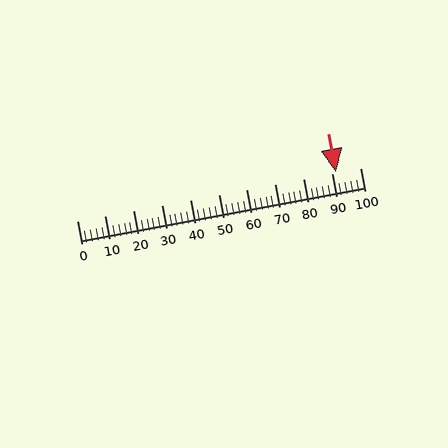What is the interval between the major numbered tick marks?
The major tick marks are spaced 10 units apart.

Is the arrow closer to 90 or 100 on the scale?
The arrow is closer to 90.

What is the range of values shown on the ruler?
The ruler shows values from 0 to 100.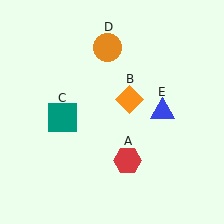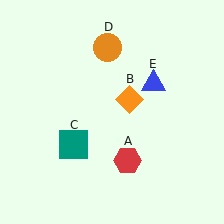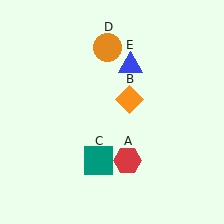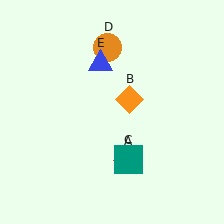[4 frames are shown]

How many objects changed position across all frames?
2 objects changed position: teal square (object C), blue triangle (object E).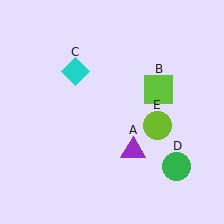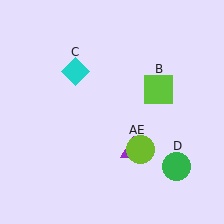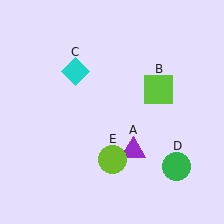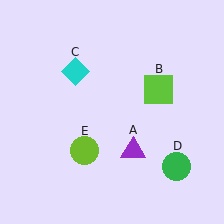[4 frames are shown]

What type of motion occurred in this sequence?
The lime circle (object E) rotated clockwise around the center of the scene.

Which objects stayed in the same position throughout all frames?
Purple triangle (object A) and lime square (object B) and cyan diamond (object C) and green circle (object D) remained stationary.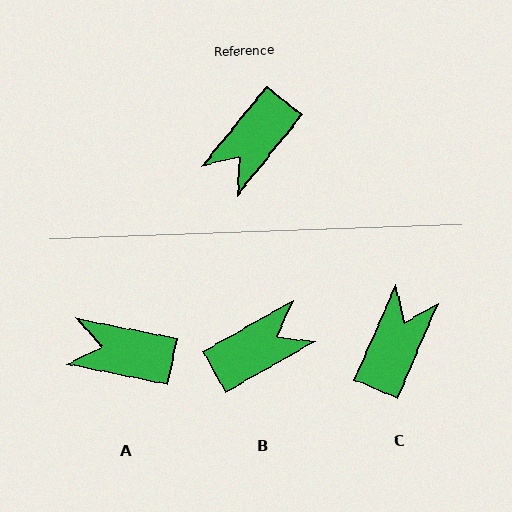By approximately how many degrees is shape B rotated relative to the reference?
Approximately 159 degrees counter-clockwise.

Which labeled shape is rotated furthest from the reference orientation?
C, about 164 degrees away.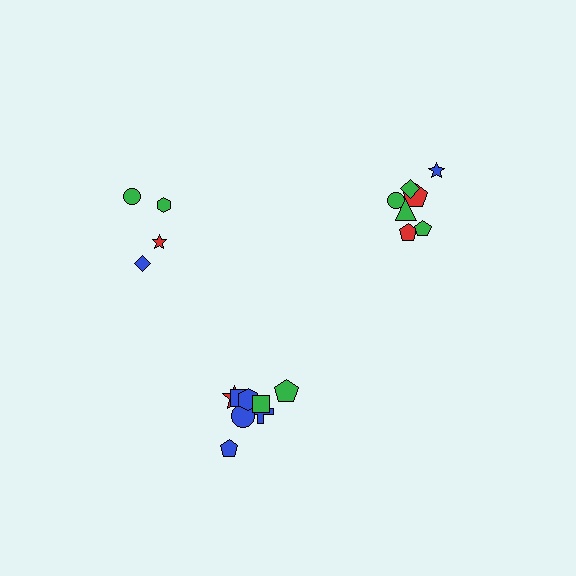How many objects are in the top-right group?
There are 7 objects.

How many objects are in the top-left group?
There are 4 objects.